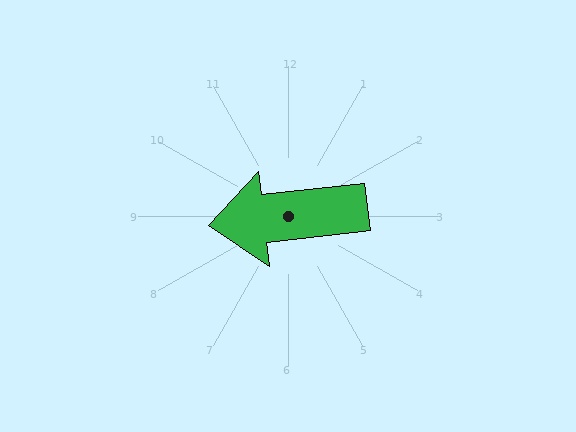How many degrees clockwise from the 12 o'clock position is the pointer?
Approximately 263 degrees.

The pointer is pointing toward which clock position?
Roughly 9 o'clock.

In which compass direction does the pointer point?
West.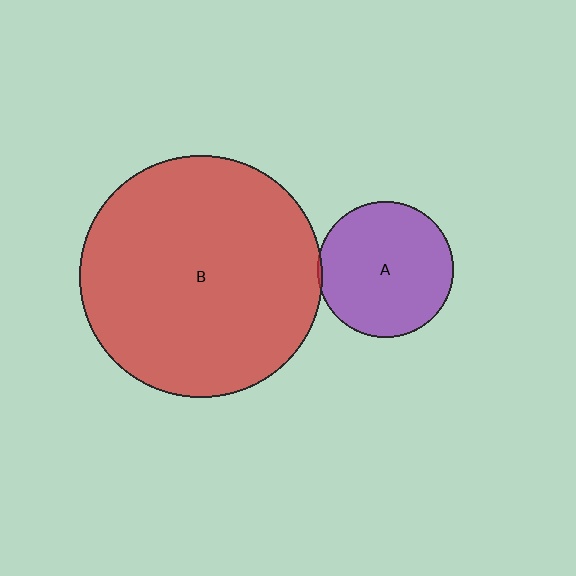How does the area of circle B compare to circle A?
Approximately 3.2 times.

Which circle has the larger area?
Circle B (red).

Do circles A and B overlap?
Yes.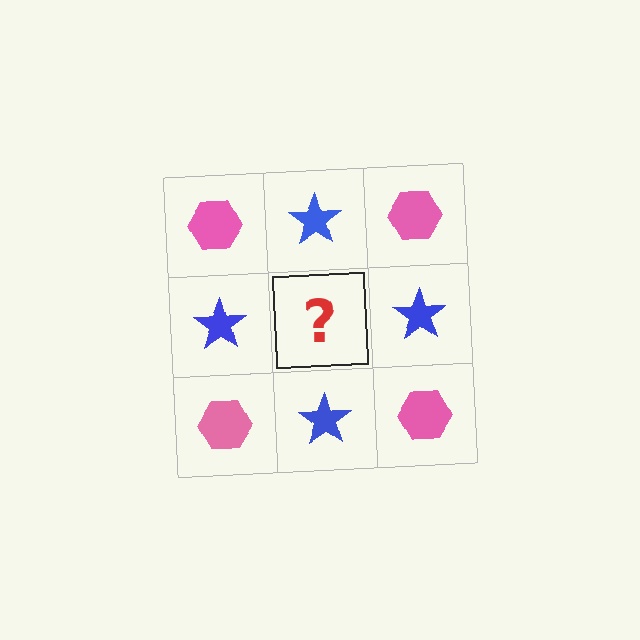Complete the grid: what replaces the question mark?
The question mark should be replaced with a pink hexagon.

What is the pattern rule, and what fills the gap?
The rule is that it alternates pink hexagon and blue star in a checkerboard pattern. The gap should be filled with a pink hexagon.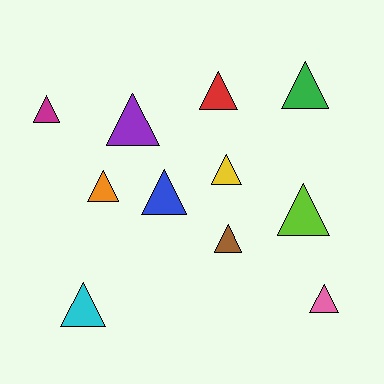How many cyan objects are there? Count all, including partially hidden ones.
There is 1 cyan object.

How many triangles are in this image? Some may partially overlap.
There are 11 triangles.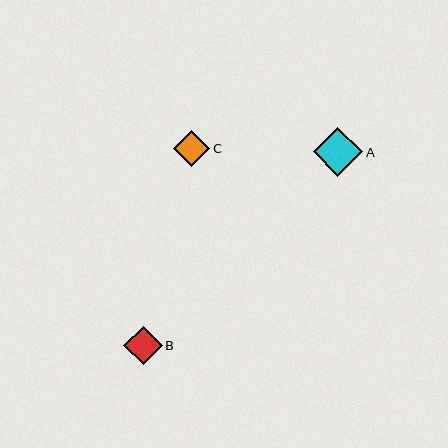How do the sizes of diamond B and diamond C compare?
Diamond B and diamond C are approximately the same size.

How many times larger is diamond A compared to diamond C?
Diamond A is approximately 1.4 times the size of diamond C.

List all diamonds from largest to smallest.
From largest to smallest: A, B, C.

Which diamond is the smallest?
Diamond C is the smallest with a size of approximately 36 pixels.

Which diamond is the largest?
Diamond A is the largest with a size of approximately 50 pixels.